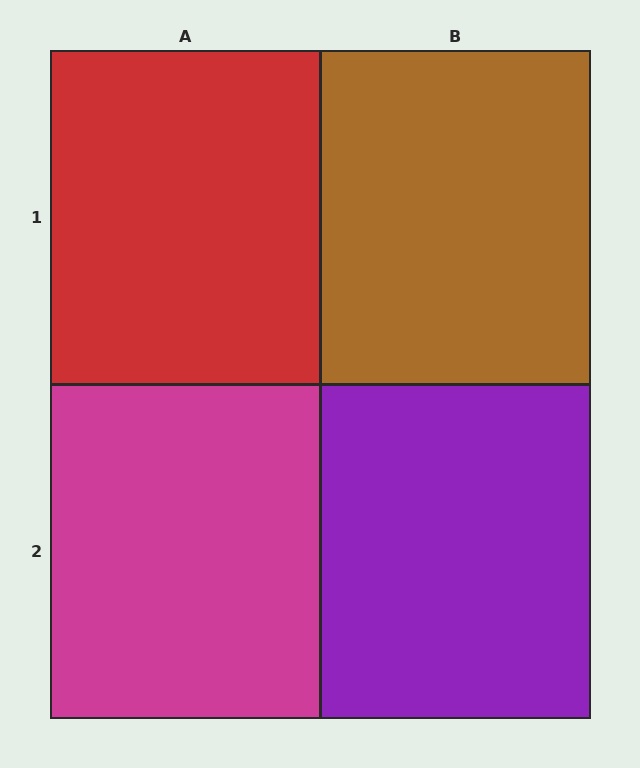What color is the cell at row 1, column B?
Brown.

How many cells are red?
1 cell is red.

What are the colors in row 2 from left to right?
Magenta, purple.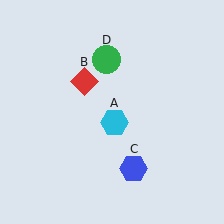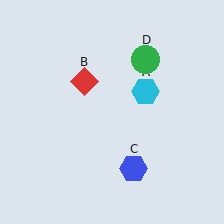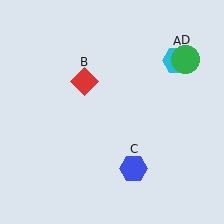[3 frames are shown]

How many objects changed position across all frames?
2 objects changed position: cyan hexagon (object A), green circle (object D).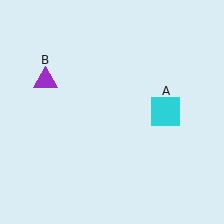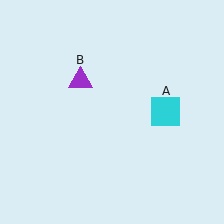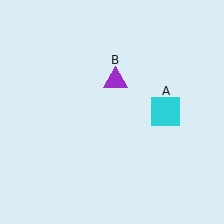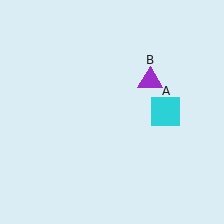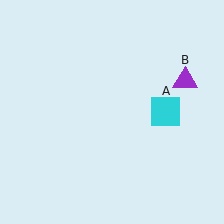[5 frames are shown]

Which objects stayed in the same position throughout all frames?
Cyan square (object A) remained stationary.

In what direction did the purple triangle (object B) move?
The purple triangle (object B) moved right.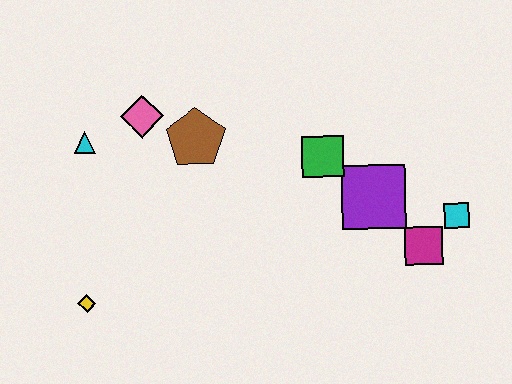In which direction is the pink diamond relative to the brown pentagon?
The pink diamond is to the left of the brown pentagon.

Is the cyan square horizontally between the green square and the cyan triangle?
No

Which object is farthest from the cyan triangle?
The cyan square is farthest from the cyan triangle.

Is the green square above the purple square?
Yes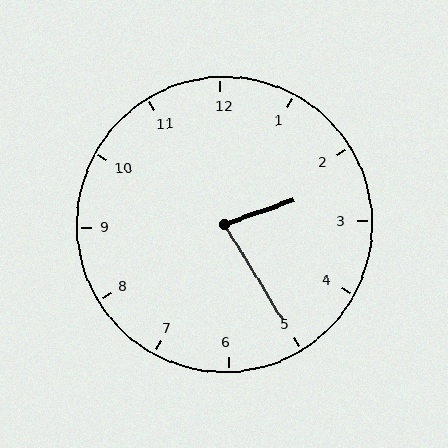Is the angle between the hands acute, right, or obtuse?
It is acute.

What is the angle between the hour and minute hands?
Approximately 78 degrees.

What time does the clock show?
2:25.